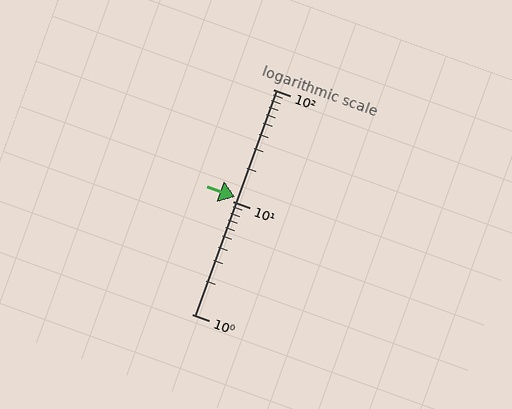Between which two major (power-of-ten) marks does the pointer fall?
The pointer is between 10 and 100.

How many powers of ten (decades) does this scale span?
The scale spans 2 decades, from 1 to 100.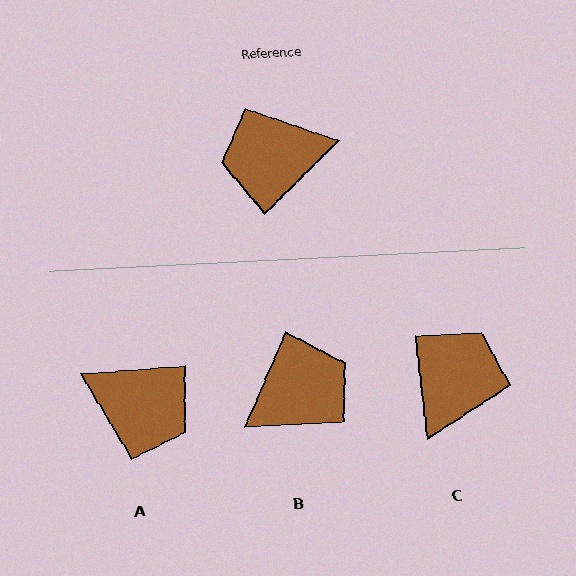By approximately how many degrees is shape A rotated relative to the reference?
Approximately 140 degrees counter-clockwise.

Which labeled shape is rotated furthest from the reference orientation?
B, about 158 degrees away.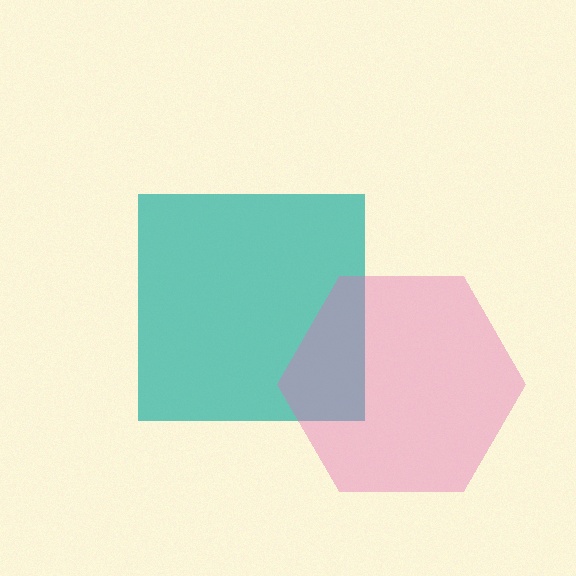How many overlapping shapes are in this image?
There are 2 overlapping shapes in the image.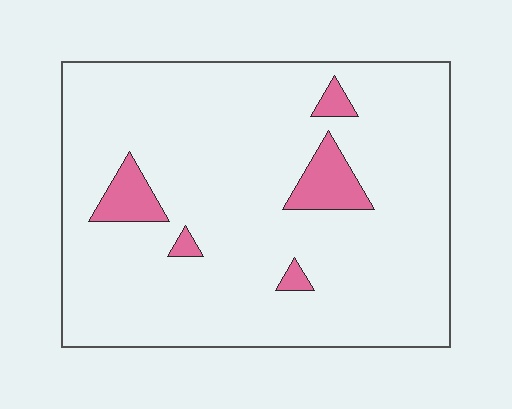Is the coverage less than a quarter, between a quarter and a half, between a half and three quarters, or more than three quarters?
Less than a quarter.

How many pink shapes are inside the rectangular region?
5.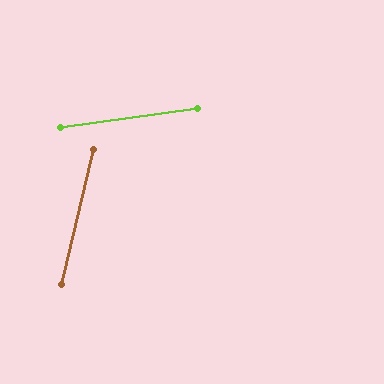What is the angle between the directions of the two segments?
Approximately 69 degrees.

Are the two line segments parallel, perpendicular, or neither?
Neither parallel nor perpendicular — they differ by about 69°.